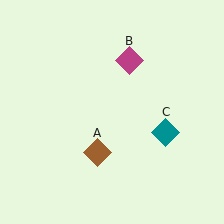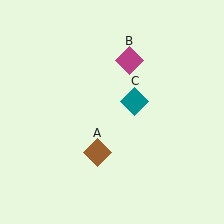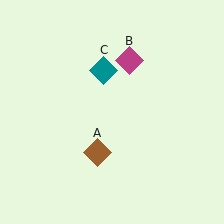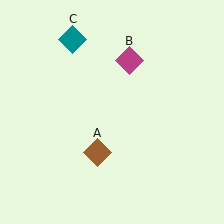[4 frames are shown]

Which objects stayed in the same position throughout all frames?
Brown diamond (object A) and magenta diamond (object B) remained stationary.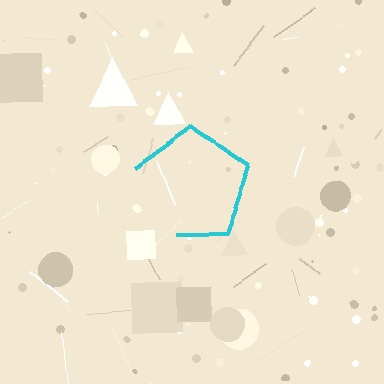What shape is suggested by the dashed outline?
The dashed outline suggests a pentagon.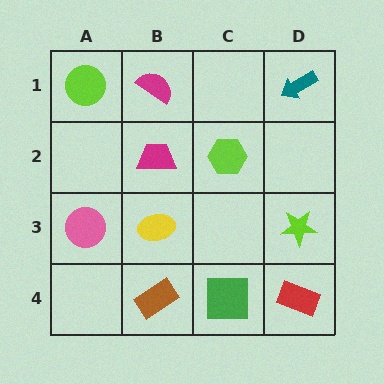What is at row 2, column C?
A lime hexagon.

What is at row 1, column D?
A teal arrow.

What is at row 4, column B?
A brown rectangle.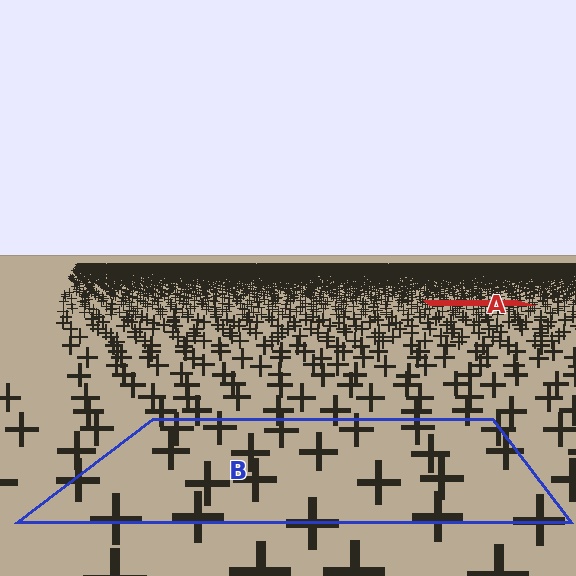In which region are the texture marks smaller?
The texture marks are smaller in region A, because it is farther away.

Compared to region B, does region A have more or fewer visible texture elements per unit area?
Region A has more texture elements per unit area — they are packed more densely because it is farther away.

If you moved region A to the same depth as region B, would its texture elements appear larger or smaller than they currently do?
They would appear larger. At a closer depth, the same texture elements are projected at a bigger on-screen size.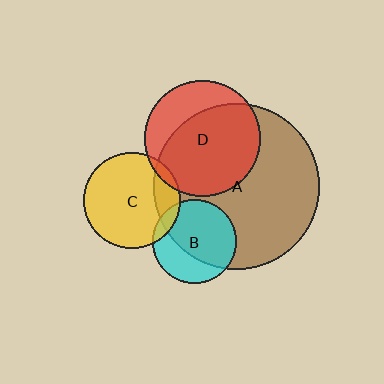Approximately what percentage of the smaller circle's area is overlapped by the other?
Approximately 20%.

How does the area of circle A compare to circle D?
Approximately 2.1 times.